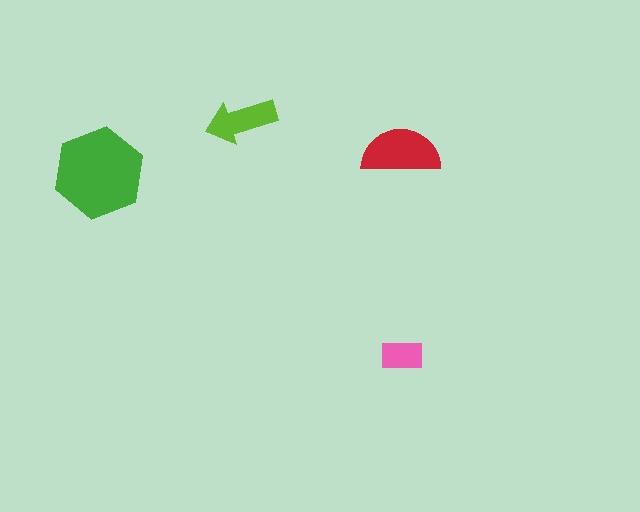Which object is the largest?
The green hexagon.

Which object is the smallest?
The pink rectangle.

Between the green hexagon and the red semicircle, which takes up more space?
The green hexagon.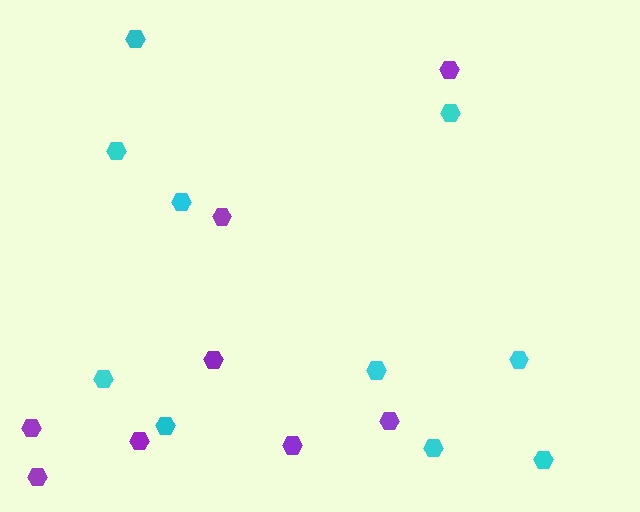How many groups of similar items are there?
There are 2 groups: one group of purple hexagons (8) and one group of cyan hexagons (10).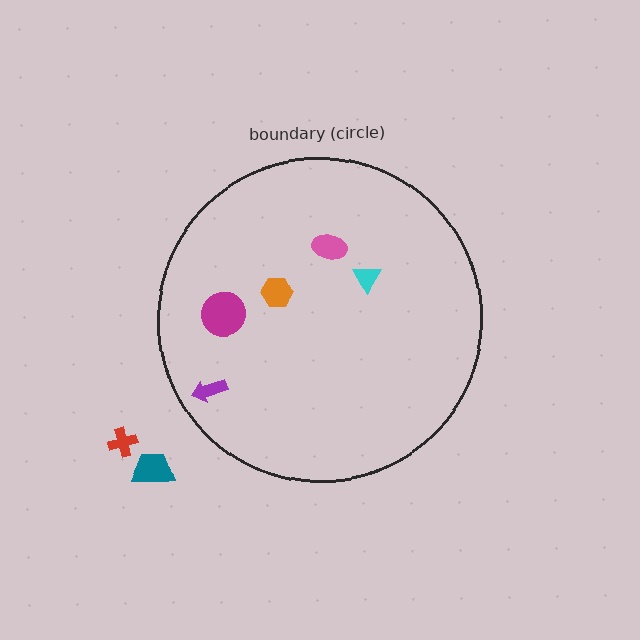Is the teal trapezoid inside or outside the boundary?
Outside.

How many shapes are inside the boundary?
5 inside, 2 outside.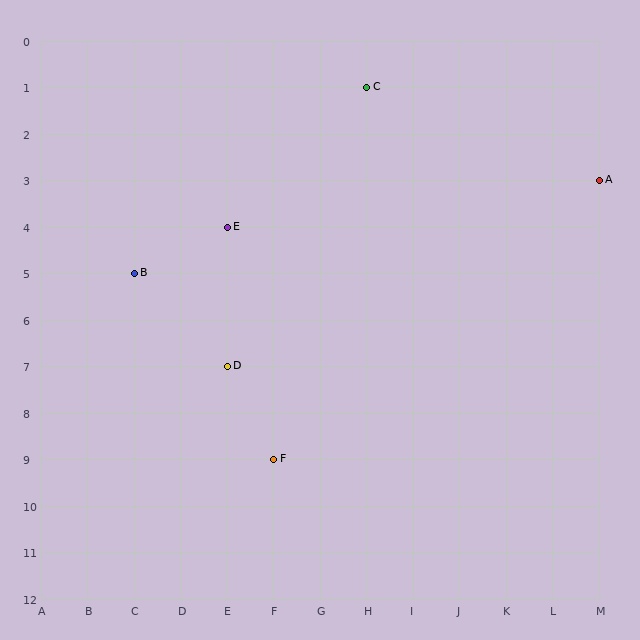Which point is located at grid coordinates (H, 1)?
Point C is at (H, 1).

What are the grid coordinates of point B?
Point B is at grid coordinates (C, 5).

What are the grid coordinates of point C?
Point C is at grid coordinates (H, 1).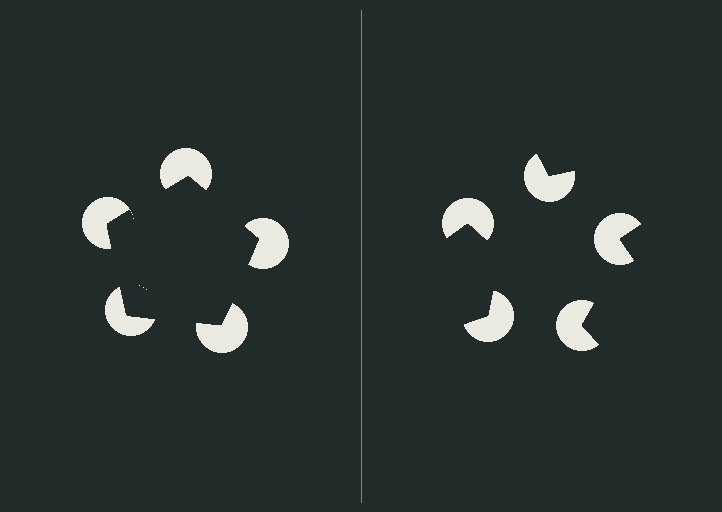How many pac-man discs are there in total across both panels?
10 — 5 on each side.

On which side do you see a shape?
An illusory pentagon appears on the left side. On the right side the wedge cuts are rotated, so no coherent shape forms.